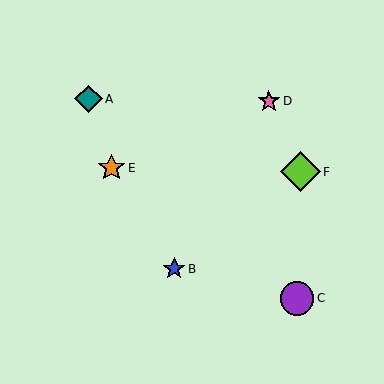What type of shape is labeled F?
Shape F is a lime diamond.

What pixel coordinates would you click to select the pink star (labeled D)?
Click at (269, 101) to select the pink star D.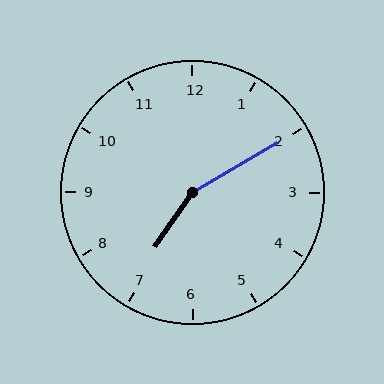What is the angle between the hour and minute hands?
Approximately 155 degrees.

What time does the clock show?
7:10.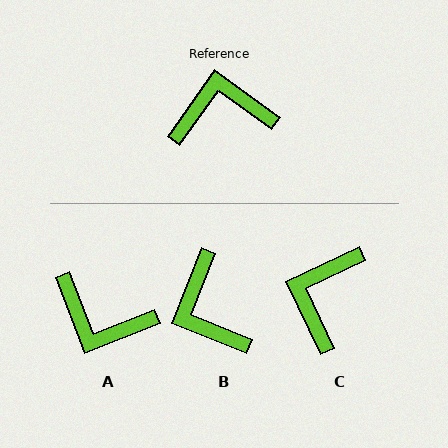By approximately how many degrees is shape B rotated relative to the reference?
Approximately 104 degrees counter-clockwise.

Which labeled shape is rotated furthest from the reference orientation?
A, about 147 degrees away.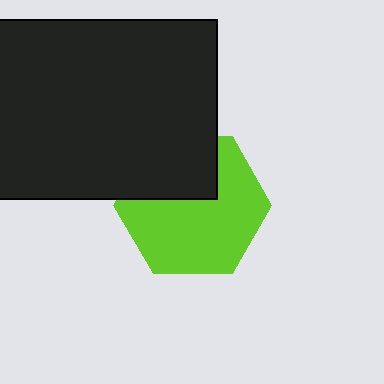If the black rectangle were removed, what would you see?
You would see the complete lime hexagon.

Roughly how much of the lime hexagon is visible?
Most of it is visible (roughly 68%).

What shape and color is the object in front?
The object in front is a black rectangle.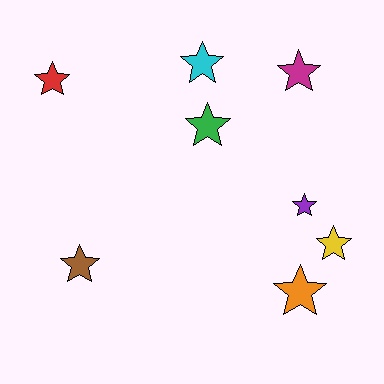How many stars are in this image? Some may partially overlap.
There are 8 stars.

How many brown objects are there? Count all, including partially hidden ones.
There is 1 brown object.